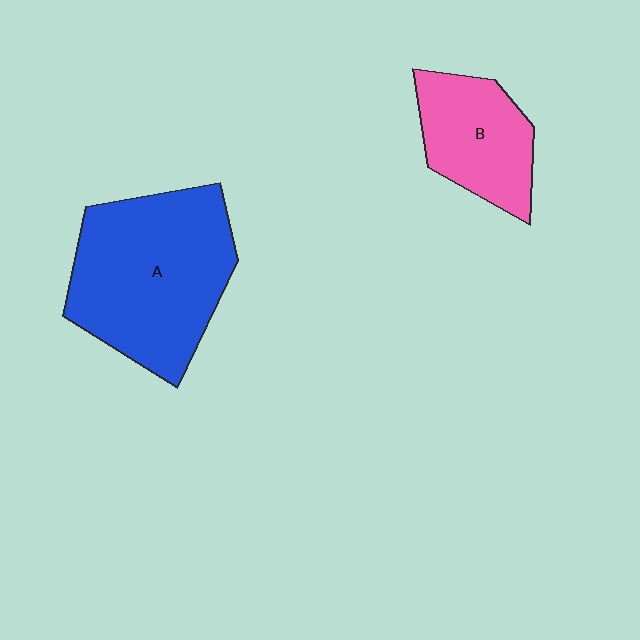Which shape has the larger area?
Shape A (blue).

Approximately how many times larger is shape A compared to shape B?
Approximately 1.9 times.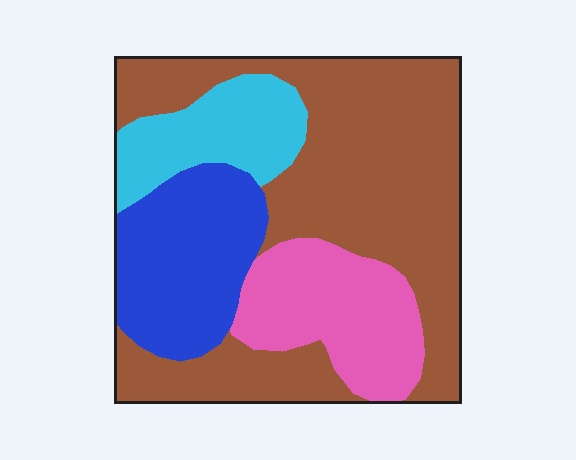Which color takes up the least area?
Cyan, at roughly 15%.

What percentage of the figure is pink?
Pink takes up about one sixth (1/6) of the figure.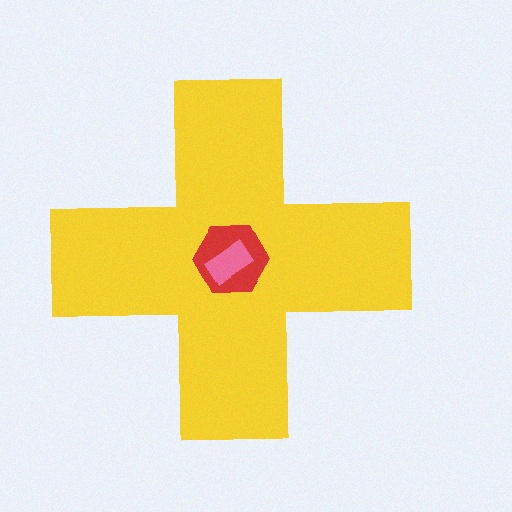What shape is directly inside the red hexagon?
The pink rectangle.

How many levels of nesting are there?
3.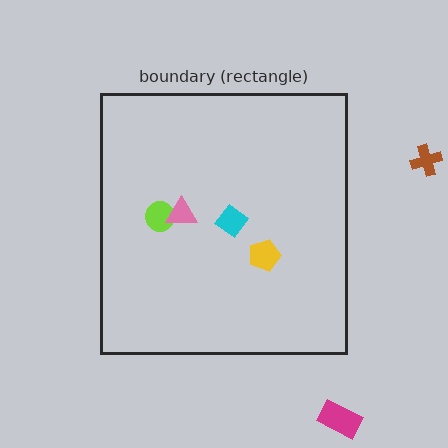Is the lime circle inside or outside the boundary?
Inside.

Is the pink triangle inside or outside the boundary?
Inside.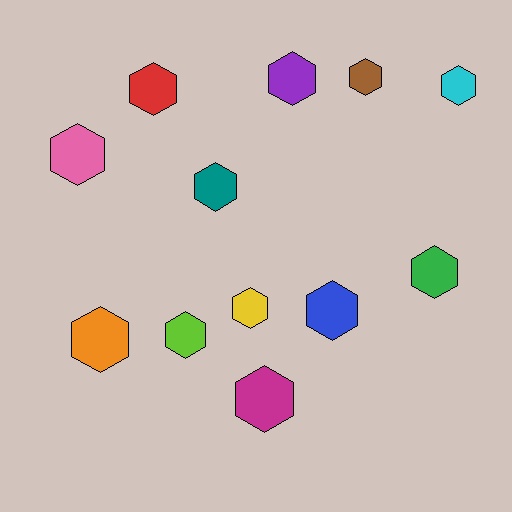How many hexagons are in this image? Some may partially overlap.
There are 12 hexagons.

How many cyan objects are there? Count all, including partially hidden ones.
There is 1 cyan object.